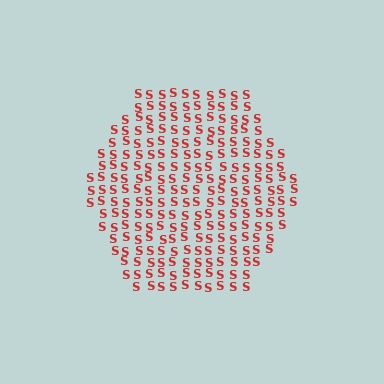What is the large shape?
The large shape is a hexagon.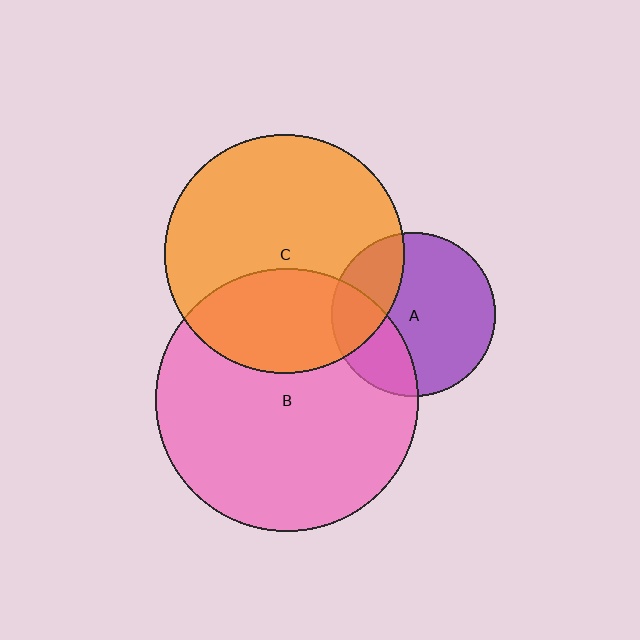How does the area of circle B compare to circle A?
Approximately 2.6 times.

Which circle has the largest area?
Circle B (pink).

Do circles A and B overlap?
Yes.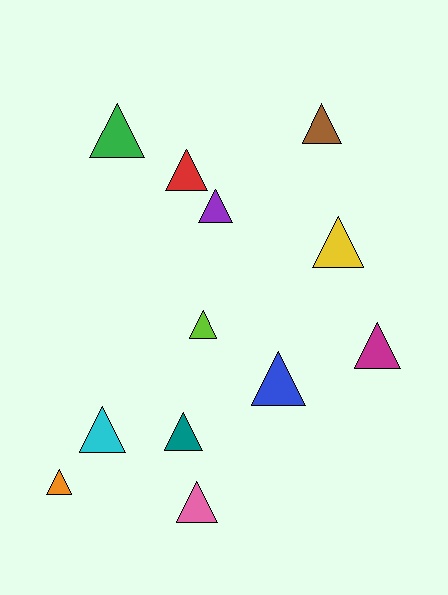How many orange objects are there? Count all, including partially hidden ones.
There is 1 orange object.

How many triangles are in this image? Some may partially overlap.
There are 12 triangles.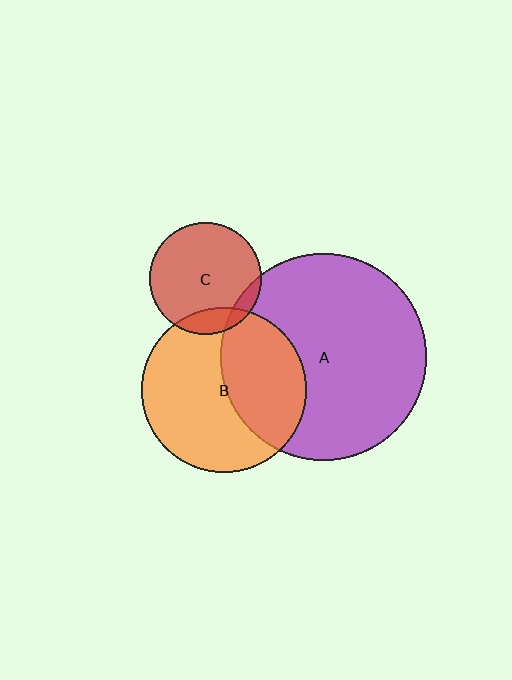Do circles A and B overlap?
Yes.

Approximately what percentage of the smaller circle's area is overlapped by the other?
Approximately 40%.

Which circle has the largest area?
Circle A (purple).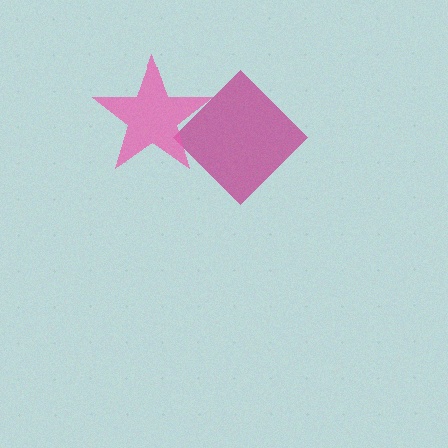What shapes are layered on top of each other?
The layered shapes are: a magenta diamond, a pink star.